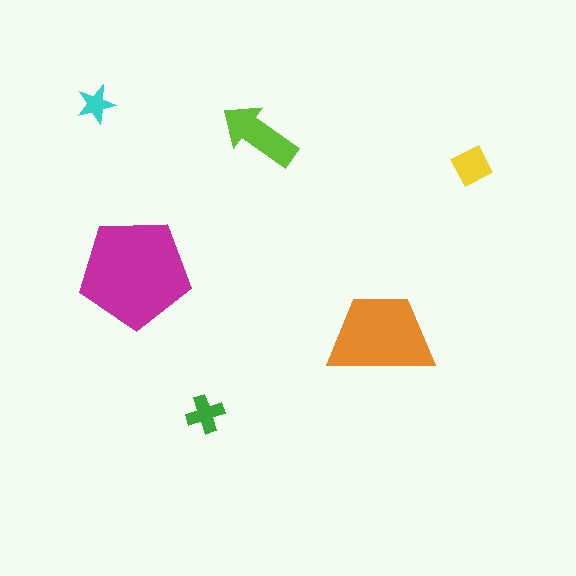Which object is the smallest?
The cyan star.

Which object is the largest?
The magenta pentagon.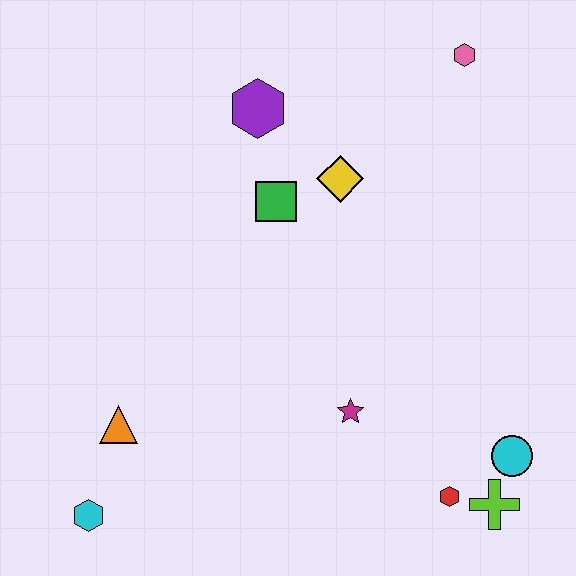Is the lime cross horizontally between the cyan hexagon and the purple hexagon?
No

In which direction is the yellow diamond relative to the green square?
The yellow diamond is to the right of the green square.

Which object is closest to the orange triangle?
The cyan hexagon is closest to the orange triangle.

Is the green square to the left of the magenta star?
Yes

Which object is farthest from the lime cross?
The purple hexagon is farthest from the lime cross.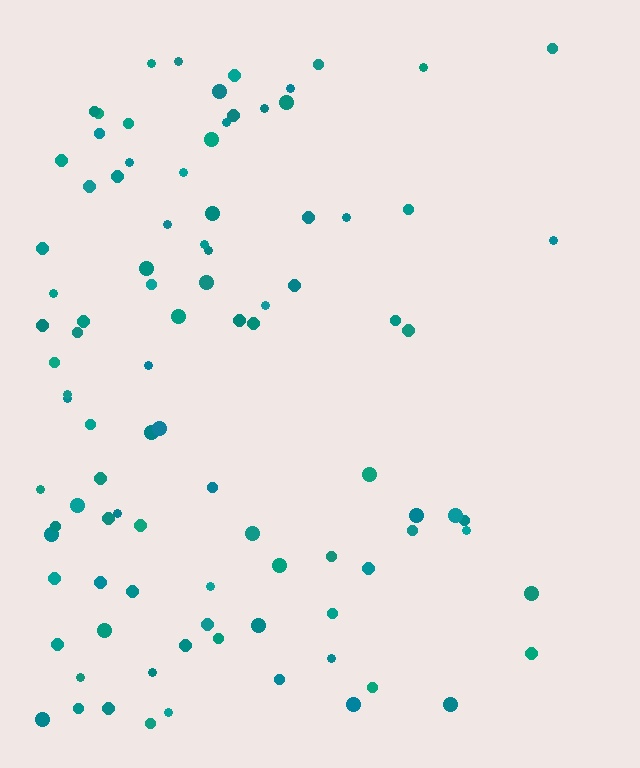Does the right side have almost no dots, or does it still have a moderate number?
Still a moderate number, just noticeably fewer than the left.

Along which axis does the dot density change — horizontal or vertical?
Horizontal.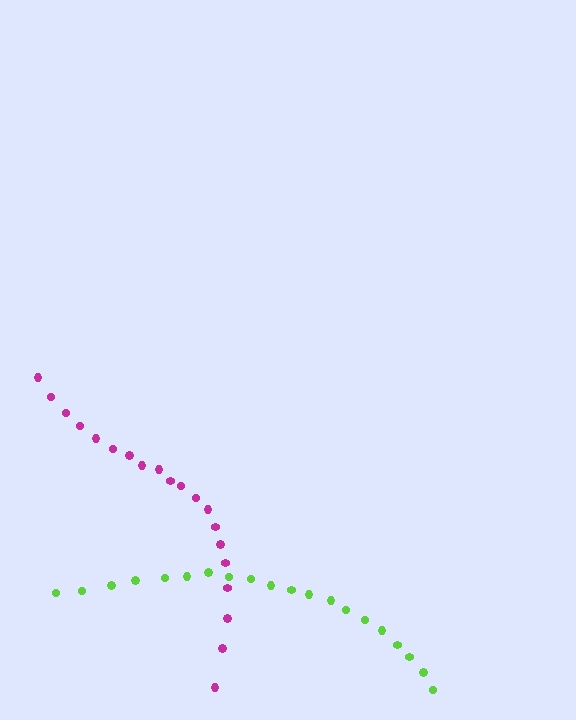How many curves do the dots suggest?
There are 2 distinct paths.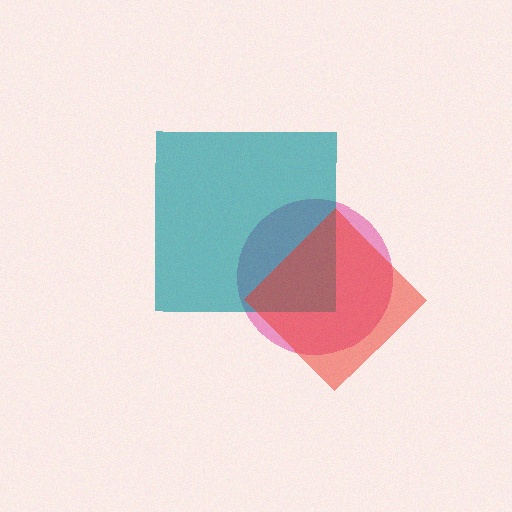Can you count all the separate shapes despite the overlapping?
Yes, there are 3 separate shapes.